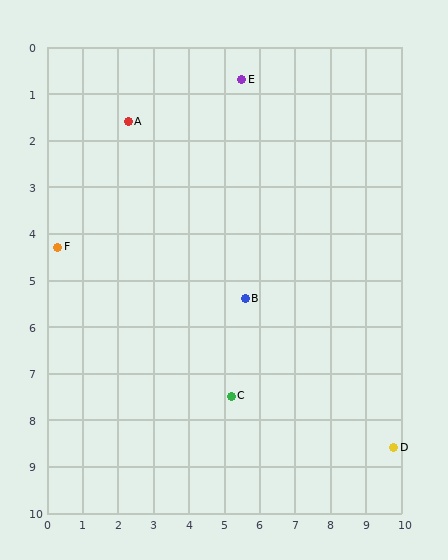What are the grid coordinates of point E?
Point E is at approximately (5.5, 0.7).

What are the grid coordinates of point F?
Point F is at approximately (0.3, 4.3).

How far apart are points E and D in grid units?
Points E and D are about 9.0 grid units apart.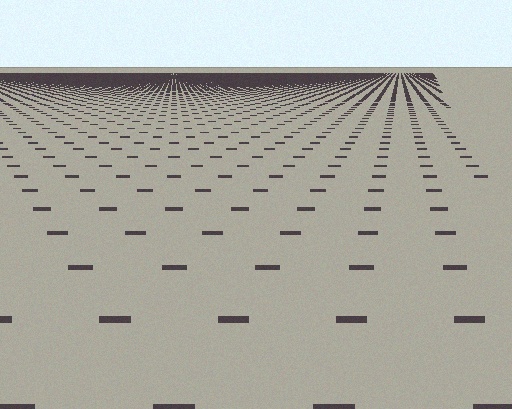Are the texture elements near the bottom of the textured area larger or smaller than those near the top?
Larger. Near the bottom, elements are closer to the viewer and appear at a bigger on-screen size.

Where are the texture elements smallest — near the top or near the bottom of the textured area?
Near the top.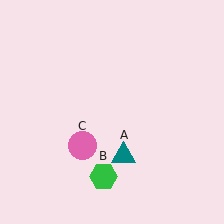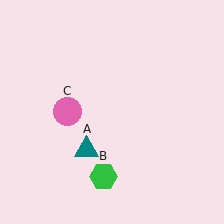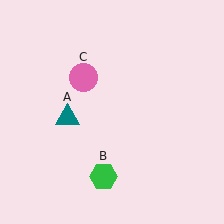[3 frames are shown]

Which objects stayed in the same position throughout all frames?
Green hexagon (object B) remained stationary.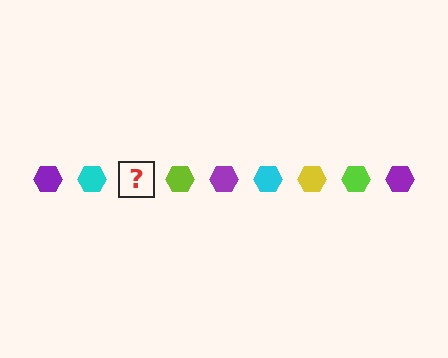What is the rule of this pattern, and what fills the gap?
The rule is that the pattern cycles through purple, cyan, yellow, lime hexagons. The gap should be filled with a yellow hexagon.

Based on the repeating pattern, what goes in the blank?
The blank should be a yellow hexagon.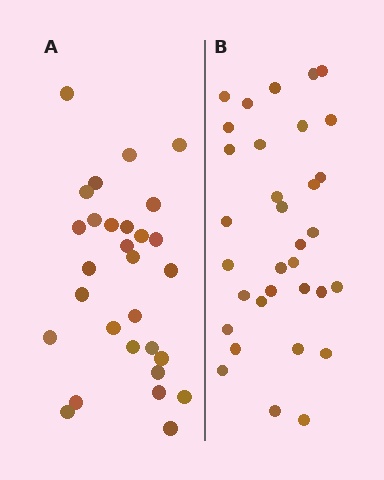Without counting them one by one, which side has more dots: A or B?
Region B (the right region) has more dots.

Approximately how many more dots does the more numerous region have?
Region B has about 4 more dots than region A.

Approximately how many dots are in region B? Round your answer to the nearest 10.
About 30 dots. (The exact count is 33, which rounds to 30.)